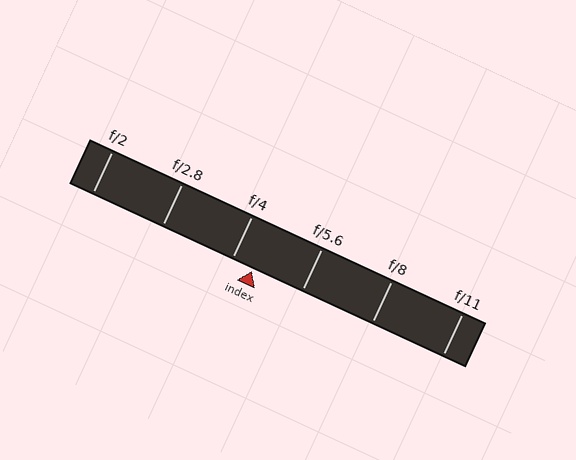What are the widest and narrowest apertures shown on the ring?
The widest aperture shown is f/2 and the narrowest is f/11.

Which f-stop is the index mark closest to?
The index mark is closest to f/4.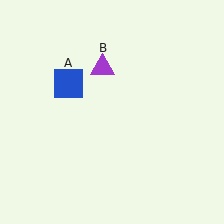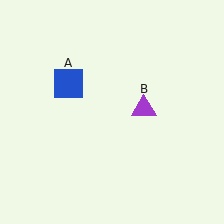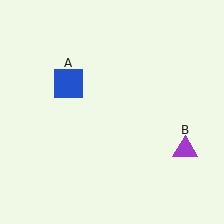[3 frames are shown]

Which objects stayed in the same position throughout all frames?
Blue square (object A) remained stationary.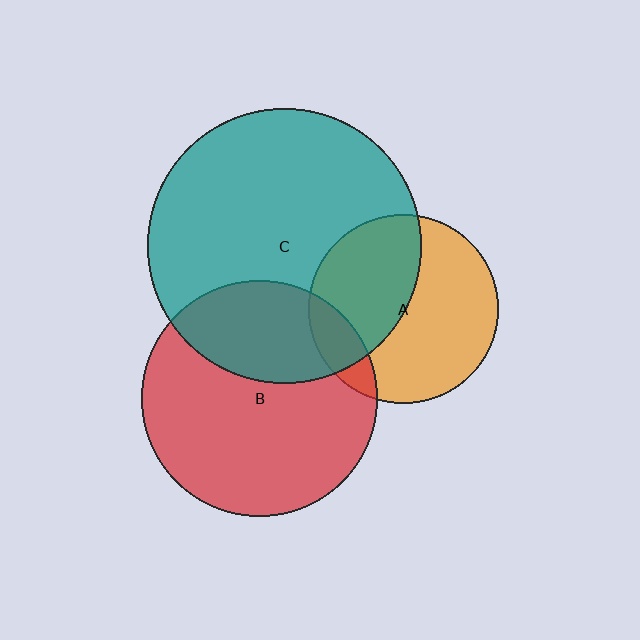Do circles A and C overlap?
Yes.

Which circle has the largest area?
Circle C (teal).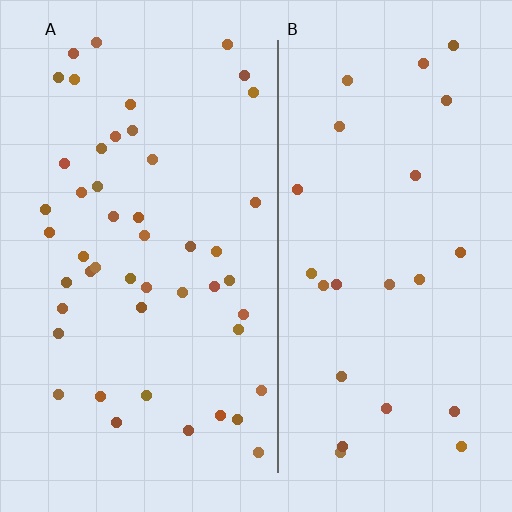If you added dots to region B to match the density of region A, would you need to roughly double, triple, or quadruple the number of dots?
Approximately double.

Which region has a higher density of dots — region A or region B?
A (the left).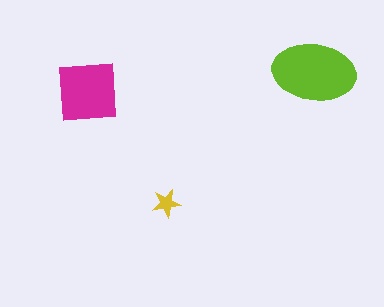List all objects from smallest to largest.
The yellow star, the magenta square, the lime ellipse.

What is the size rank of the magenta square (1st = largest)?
2nd.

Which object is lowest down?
The yellow star is bottommost.